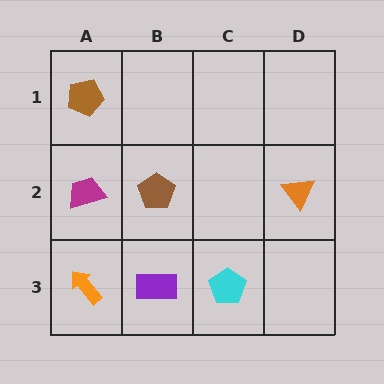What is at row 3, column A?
An orange arrow.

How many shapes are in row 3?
3 shapes.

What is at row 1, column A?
A brown pentagon.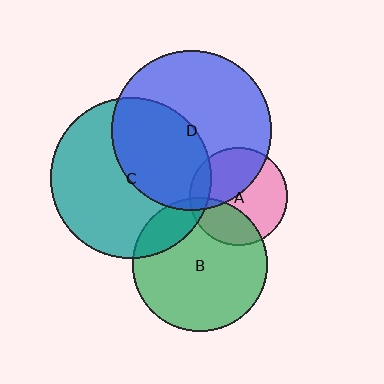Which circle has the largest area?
Circle C (teal).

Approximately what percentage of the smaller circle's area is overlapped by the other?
Approximately 30%.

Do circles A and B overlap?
Yes.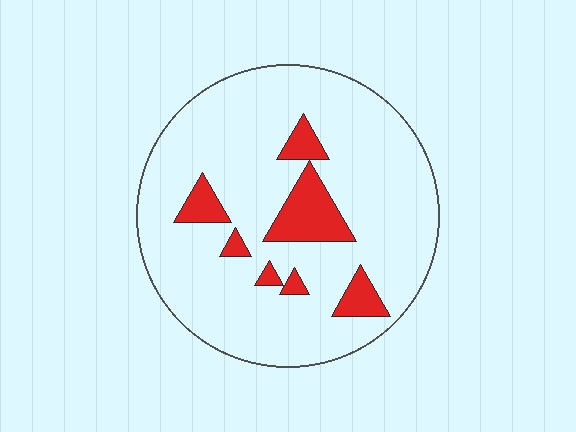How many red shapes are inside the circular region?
7.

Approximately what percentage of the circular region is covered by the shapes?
Approximately 15%.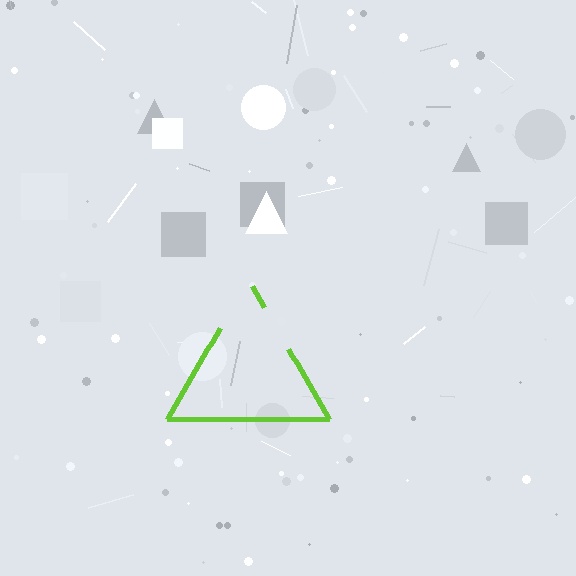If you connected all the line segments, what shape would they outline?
They would outline a triangle.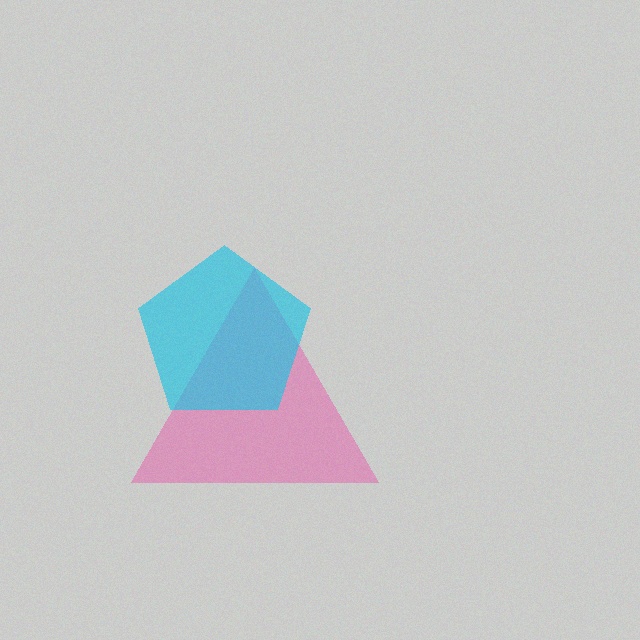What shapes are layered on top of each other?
The layered shapes are: a pink triangle, a cyan pentagon.